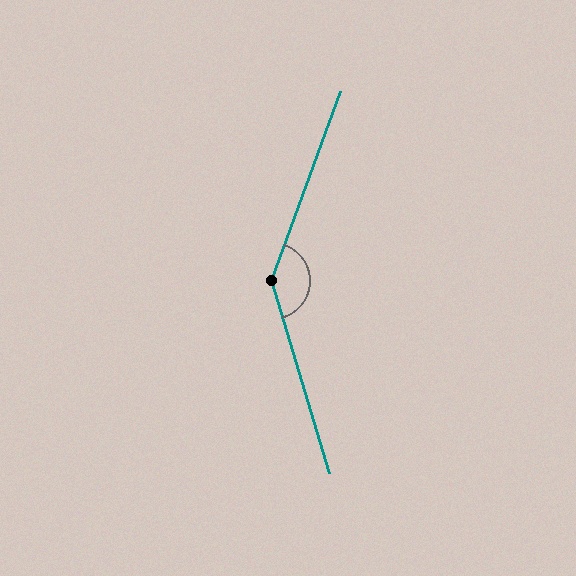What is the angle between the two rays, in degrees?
Approximately 144 degrees.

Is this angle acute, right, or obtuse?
It is obtuse.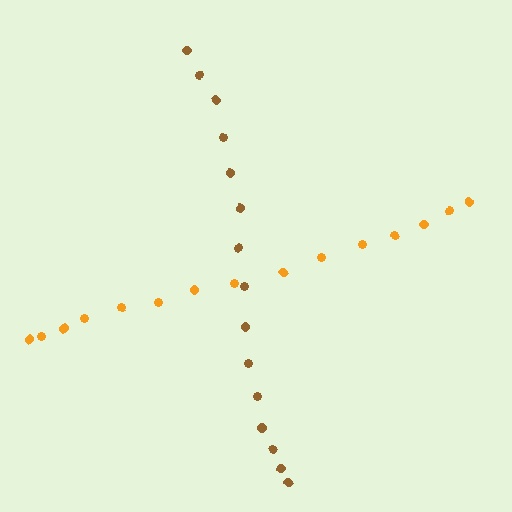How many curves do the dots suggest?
There are 2 distinct paths.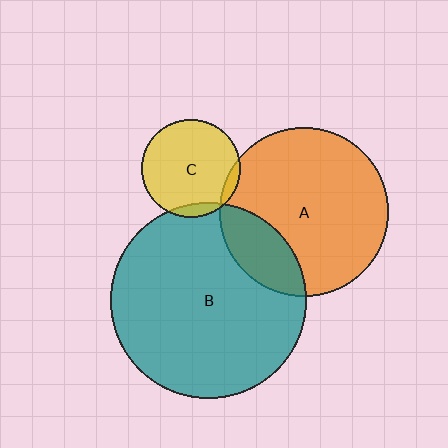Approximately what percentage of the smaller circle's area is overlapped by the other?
Approximately 10%.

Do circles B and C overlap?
Yes.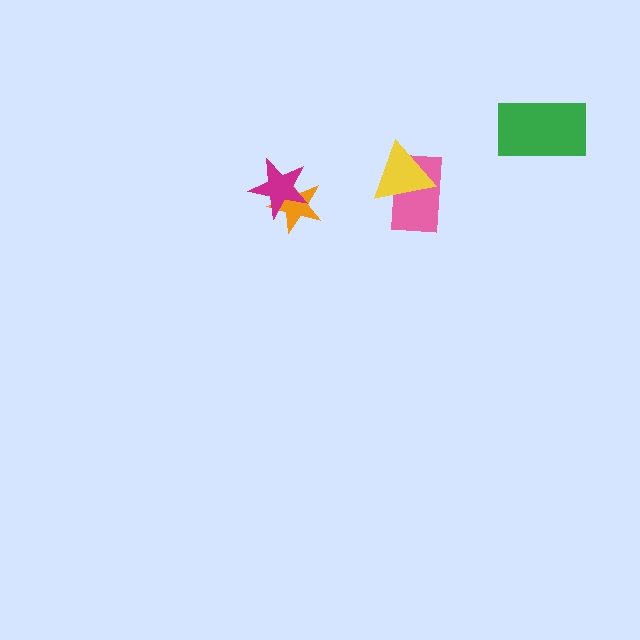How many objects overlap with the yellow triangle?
1 object overlaps with the yellow triangle.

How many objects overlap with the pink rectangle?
1 object overlaps with the pink rectangle.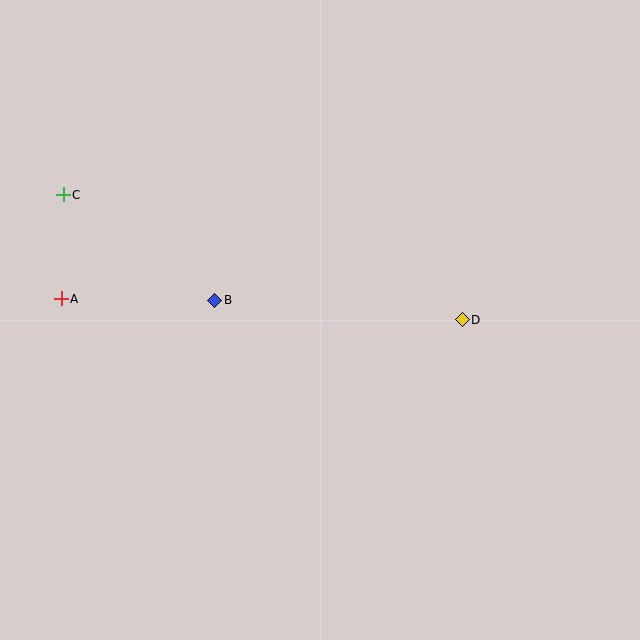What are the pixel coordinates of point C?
Point C is at (63, 195).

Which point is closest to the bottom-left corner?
Point A is closest to the bottom-left corner.